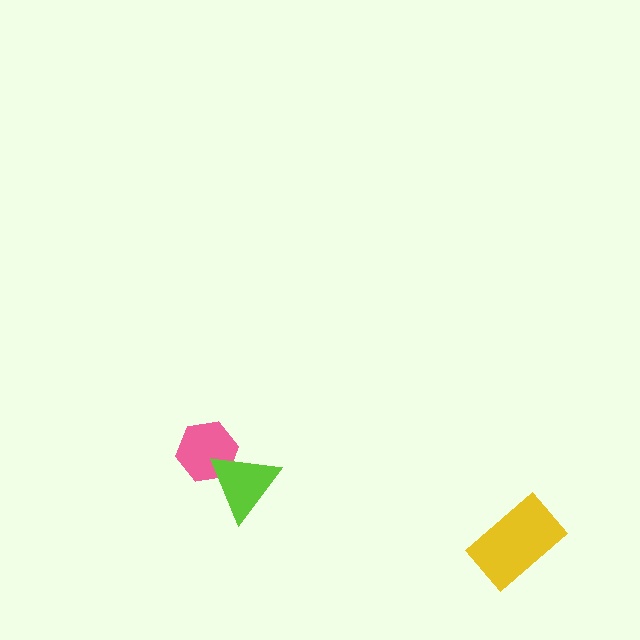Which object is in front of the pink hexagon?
The lime triangle is in front of the pink hexagon.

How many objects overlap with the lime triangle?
1 object overlaps with the lime triangle.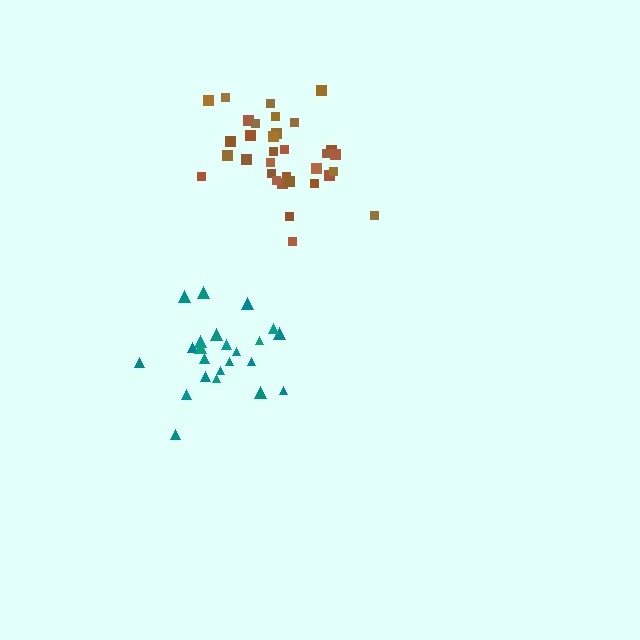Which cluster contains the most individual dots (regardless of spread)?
Brown (33).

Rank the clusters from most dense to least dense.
brown, teal.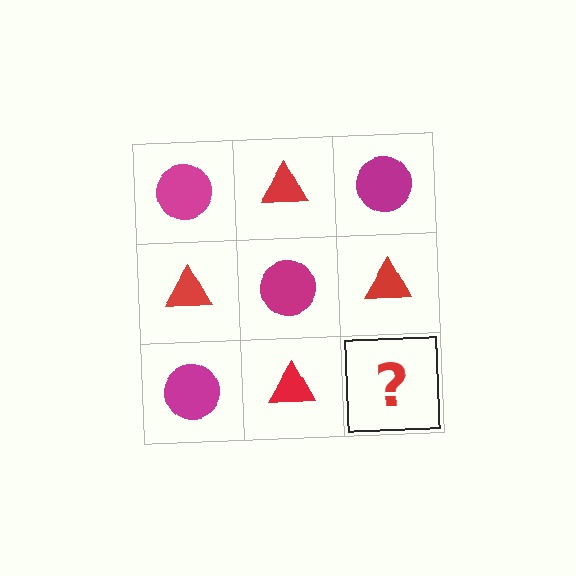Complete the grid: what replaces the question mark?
The question mark should be replaced with a magenta circle.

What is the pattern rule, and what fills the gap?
The rule is that it alternates magenta circle and red triangle in a checkerboard pattern. The gap should be filled with a magenta circle.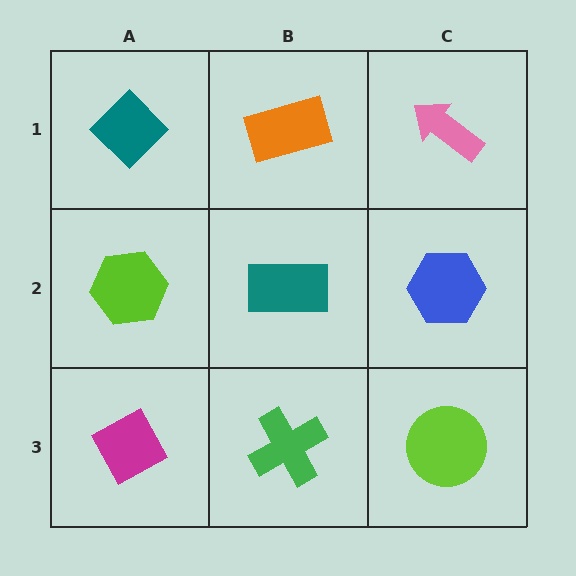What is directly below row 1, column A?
A lime hexagon.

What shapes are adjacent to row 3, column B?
A teal rectangle (row 2, column B), a magenta diamond (row 3, column A), a lime circle (row 3, column C).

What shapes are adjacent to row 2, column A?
A teal diamond (row 1, column A), a magenta diamond (row 3, column A), a teal rectangle (row 2, column B).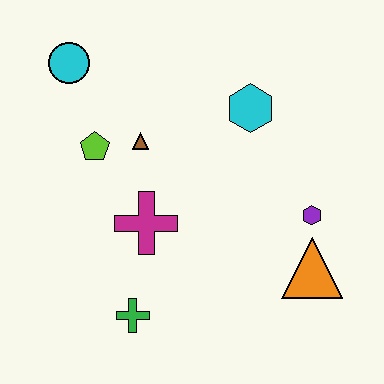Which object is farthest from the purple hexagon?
The cyan circle is farthest from the purple hexagon.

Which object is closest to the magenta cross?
The brown triangle is closest to the magenta cross.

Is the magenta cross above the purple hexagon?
No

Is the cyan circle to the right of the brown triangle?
No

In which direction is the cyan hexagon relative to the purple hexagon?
The cyan hexagon is above the purple hexagon.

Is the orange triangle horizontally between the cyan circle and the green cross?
No